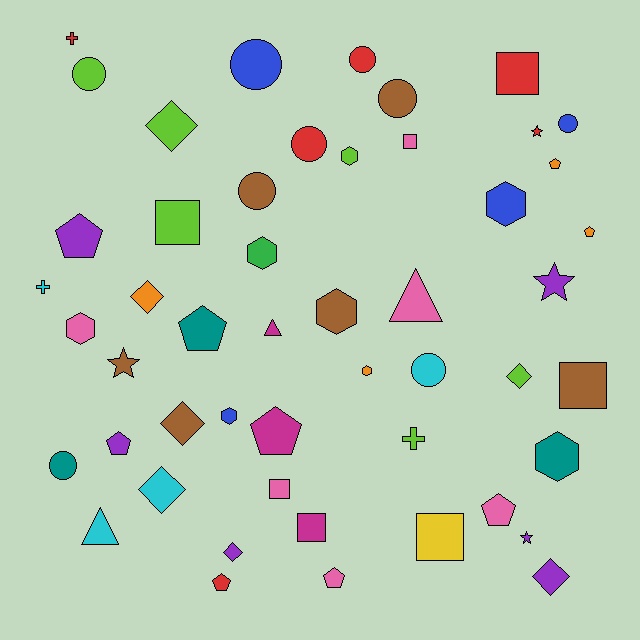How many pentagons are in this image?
There are 9 pentagons.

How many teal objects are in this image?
There are 3 teal objects.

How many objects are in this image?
There are 50 objects.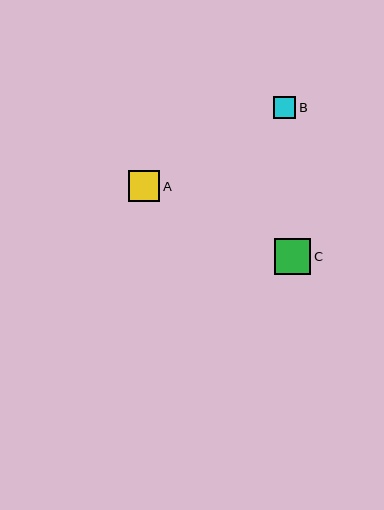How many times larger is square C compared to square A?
Square C is approximately 1.2 times the size of square A.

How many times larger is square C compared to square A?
Square C is approximately 1.2 times the size of square A.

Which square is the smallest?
Square B is the smallest with a size of approximately 22 pixels.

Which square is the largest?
Square C is the largest with a size of approximately 36 pixels.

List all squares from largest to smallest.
From largest to smallest: C, A, B.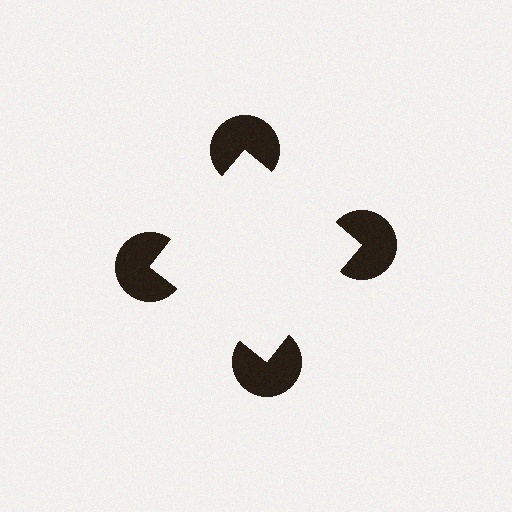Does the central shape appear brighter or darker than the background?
It typically appears slightly brighter than the background, even though no actual brightness change is drawn.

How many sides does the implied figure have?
4 sides.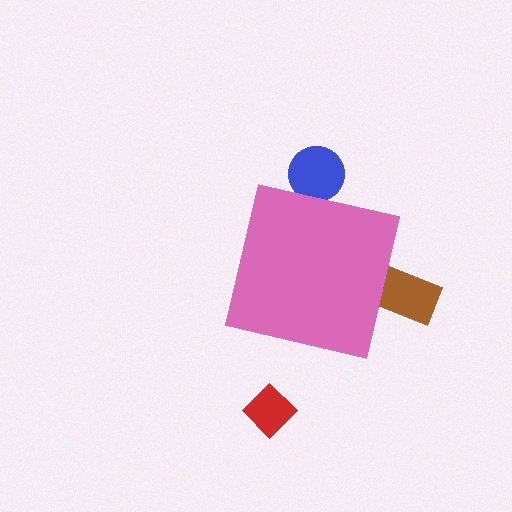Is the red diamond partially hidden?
No, the red diamond is fully visible.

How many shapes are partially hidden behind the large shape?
2 shapes are partially hidden.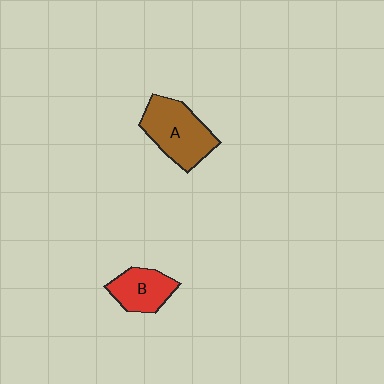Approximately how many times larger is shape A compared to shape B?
Approximately 1.5 times.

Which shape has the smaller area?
Shape B (red).